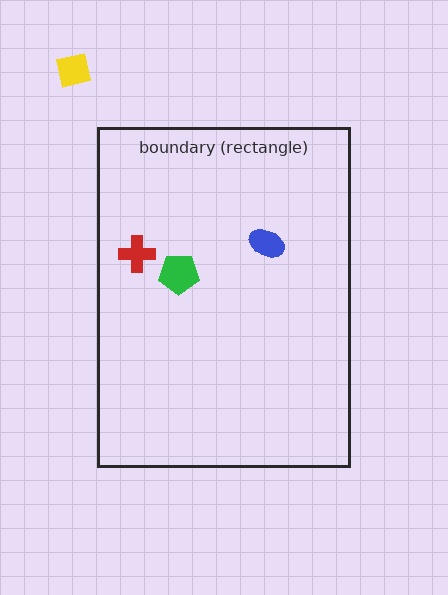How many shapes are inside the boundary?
3 inside, 1 outside.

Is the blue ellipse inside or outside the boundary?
Inside.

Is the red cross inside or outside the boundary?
Inside.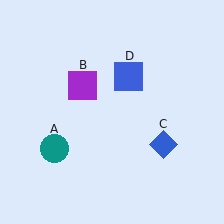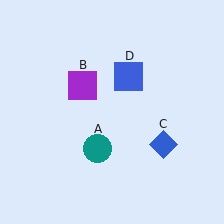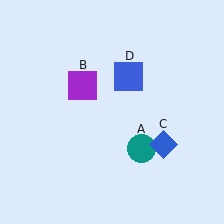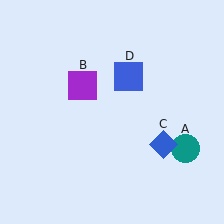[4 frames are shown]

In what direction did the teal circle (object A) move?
The teal circle (object A) moved right.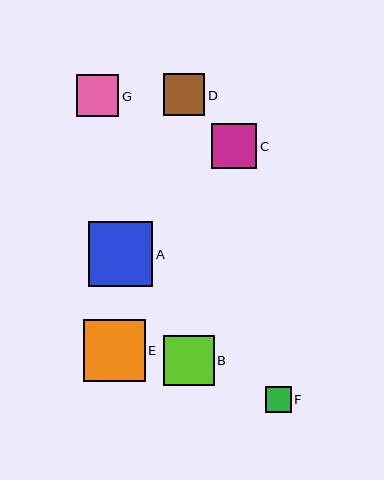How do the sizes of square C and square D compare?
Square C and square D are approximately the same size.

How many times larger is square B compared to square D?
Square B is approximately 1.2 times the size of square D.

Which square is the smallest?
Square F is the smallest with a size of approximately 26 pixels.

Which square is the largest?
Square A is the largest with a size of approximately 65 pixels.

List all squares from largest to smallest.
From largest to smallest: A, E, B, C, G, D, F.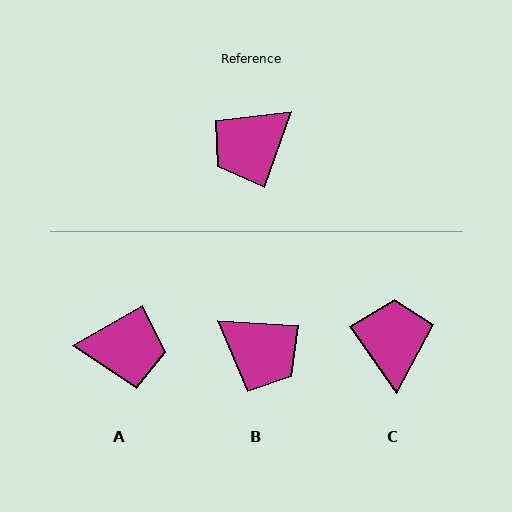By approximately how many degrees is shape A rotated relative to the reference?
Approximately 140 degrees counter-clockwise.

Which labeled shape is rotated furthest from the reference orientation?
A, about 140 degrees away.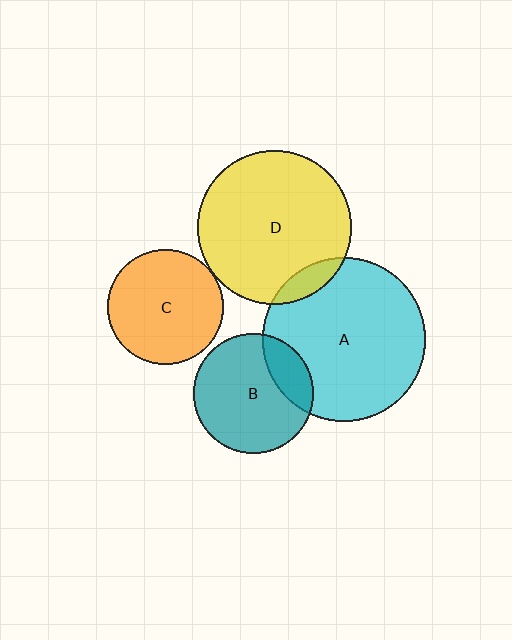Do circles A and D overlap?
Yes.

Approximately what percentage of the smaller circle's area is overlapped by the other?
Approximately 10%.